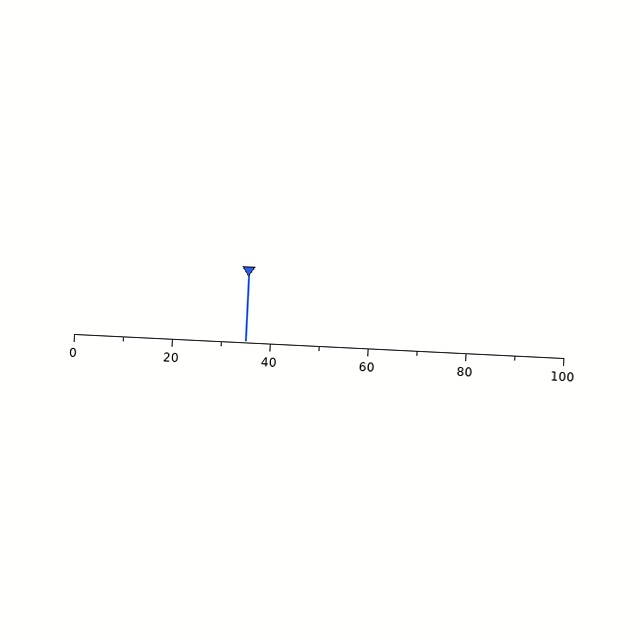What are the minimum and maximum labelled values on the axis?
The axis runs from 0 to 100.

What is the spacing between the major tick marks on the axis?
The major ticks are spaced 20 apart.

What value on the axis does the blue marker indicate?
The marker indicates approximately 35.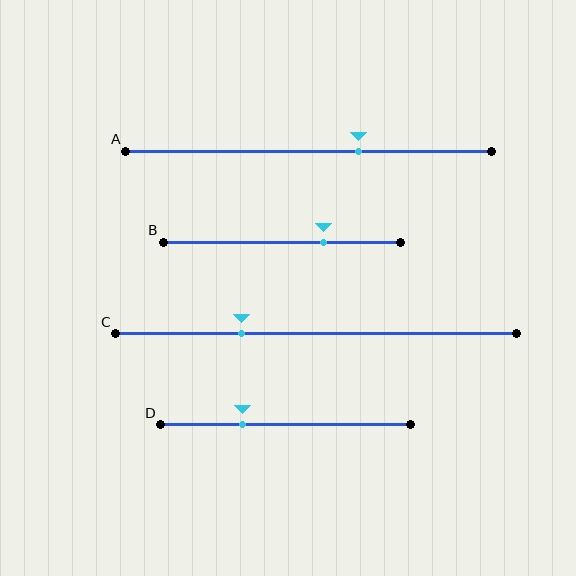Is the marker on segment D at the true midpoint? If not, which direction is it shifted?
No, the marker on segment D is shifted to the left by about 17% of the segment length.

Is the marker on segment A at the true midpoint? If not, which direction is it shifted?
No, the marker on segment A is shifted to the right by about 14% of the segment length.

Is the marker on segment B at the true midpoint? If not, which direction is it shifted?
No, the marker on segment B is shifted to the right by about 18% of the segment length.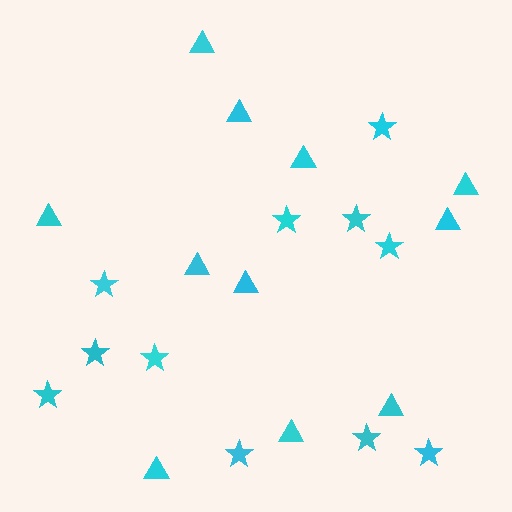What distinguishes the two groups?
There are 2 groups: one group of triangles (11) and one group of stars (11).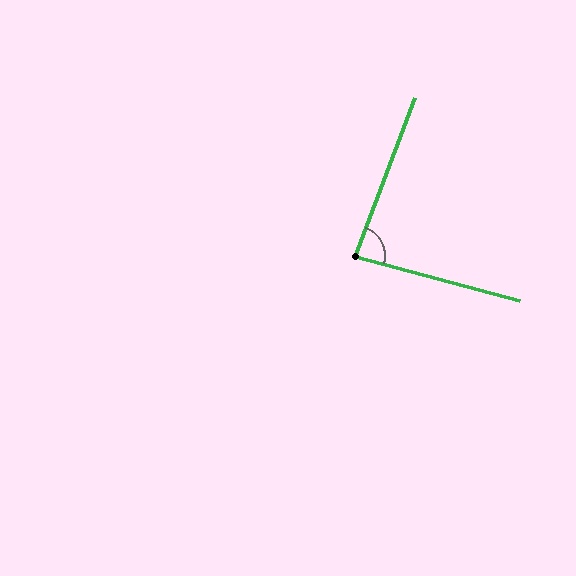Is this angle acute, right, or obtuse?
It is acute.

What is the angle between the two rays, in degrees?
Approximately 84 degrees.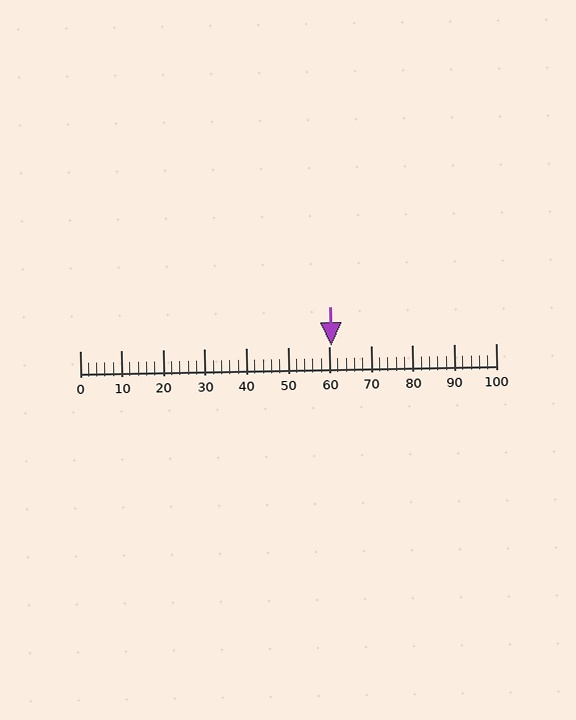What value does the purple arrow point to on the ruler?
The purple arrow points to approximately 60.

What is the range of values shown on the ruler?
The ruler shows values from 0 to 100.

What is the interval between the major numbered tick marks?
The major tick marks are spaced 10 units apart.